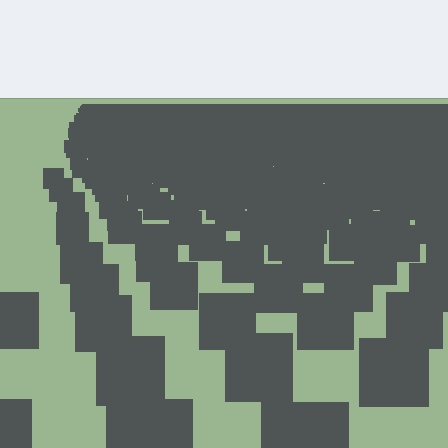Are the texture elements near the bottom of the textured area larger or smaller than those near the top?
Larger. Near the bottom, elements are closer to the viewer and appear at a bigger on-screen size.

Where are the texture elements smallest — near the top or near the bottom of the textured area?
Near the top.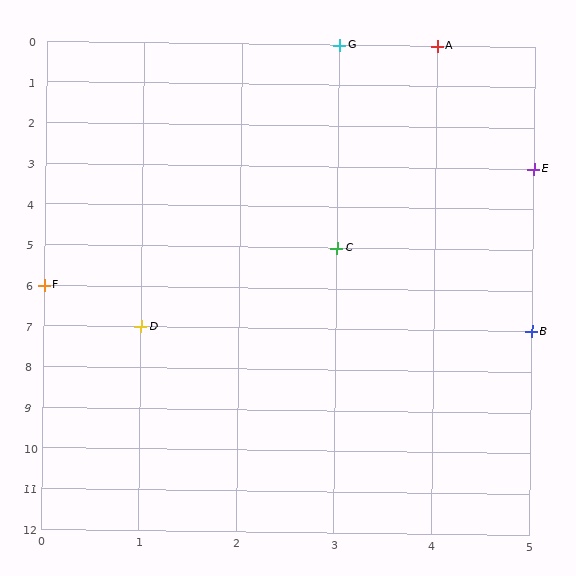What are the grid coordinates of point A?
Point A is at grid coordinates (4, 0).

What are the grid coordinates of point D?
Point D is at grid coordinates (1, 7).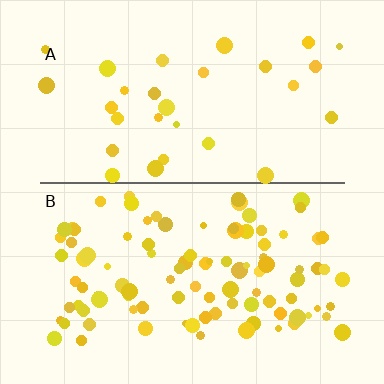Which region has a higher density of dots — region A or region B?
B (the bottom).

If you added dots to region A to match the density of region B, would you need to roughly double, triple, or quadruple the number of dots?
Approximately triple.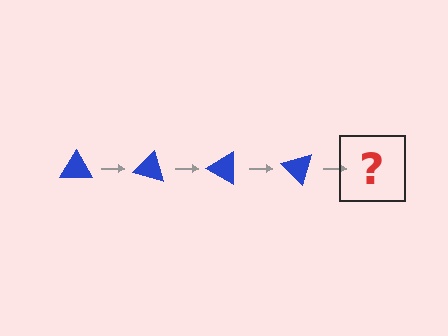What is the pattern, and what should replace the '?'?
The pattern is that the triangle rotates 15 degrees each step. The '?' should be a blue triangle rotated 60 degrees.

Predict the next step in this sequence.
The next step is a blue triangle rotated 60 degrees.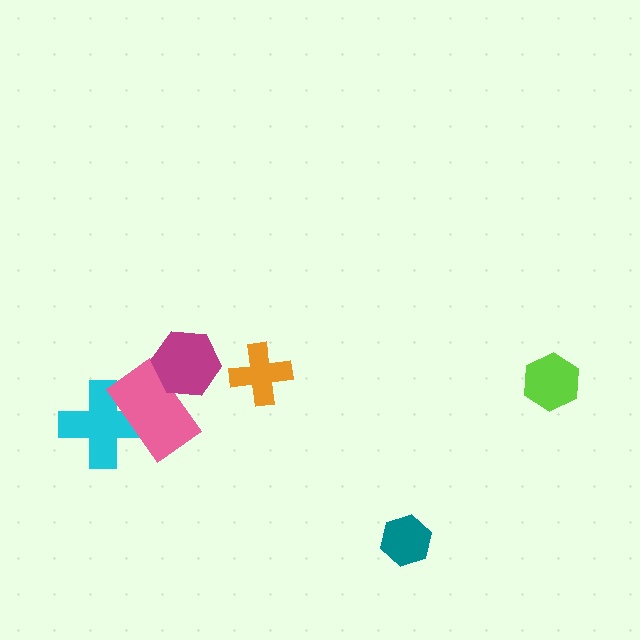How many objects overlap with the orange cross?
0 objects overlap with the orange cross.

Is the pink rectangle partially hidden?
Yes, it is partially covered by another shape.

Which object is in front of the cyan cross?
The pink rectangle is in front of the cyan cross.